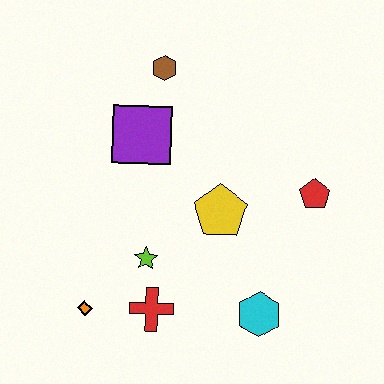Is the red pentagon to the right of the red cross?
Yes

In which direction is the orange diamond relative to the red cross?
The orange diamond is to the left of the red cross.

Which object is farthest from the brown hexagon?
The cyan hexagon is farthest from the brown hexagon.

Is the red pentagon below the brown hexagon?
Yes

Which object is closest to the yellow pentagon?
The lime star is closest to the yellow pentagon.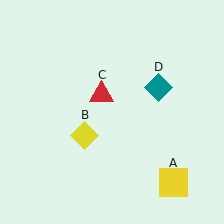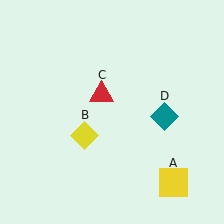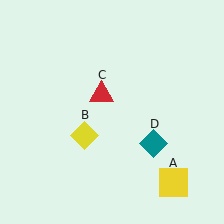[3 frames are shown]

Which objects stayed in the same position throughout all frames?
Yellow square (object A) and yellow diamond (object B) and red triangle (object C) remained stationary.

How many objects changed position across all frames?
1 object changed position: teal diamond (object D).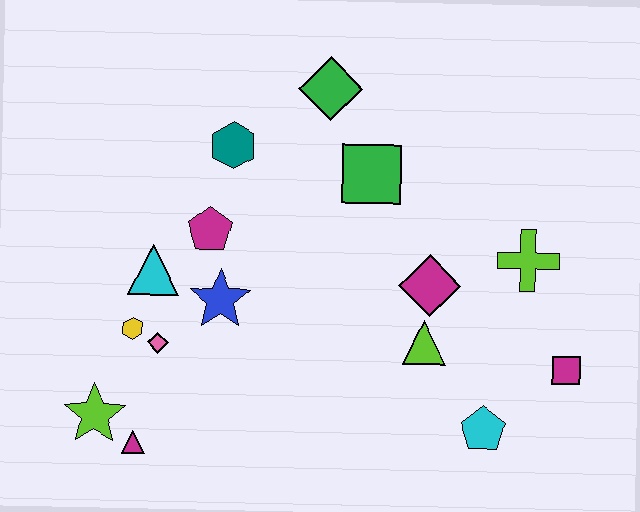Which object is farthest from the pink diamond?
The magenta square is farthest from the pink diamond.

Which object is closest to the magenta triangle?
The lime star is closest to the magenta triangle.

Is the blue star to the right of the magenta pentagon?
Yes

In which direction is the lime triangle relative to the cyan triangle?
The lime triangle is to the right of the cyan triangle.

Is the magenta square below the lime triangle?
Yes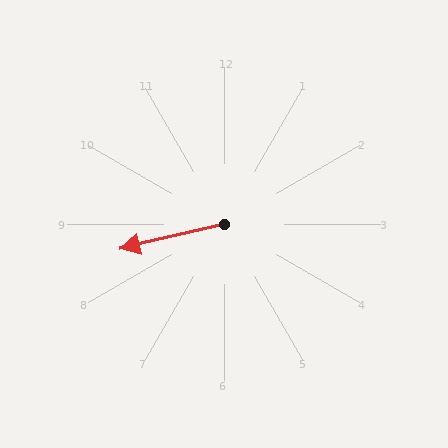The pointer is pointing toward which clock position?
Roughly 9 o'clock.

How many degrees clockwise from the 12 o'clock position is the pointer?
Approximately 257 degrees.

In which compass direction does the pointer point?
West.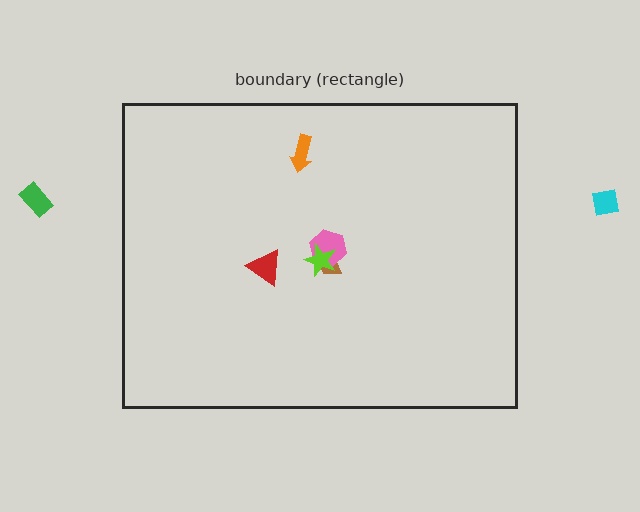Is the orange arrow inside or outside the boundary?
Inside.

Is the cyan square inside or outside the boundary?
Outside.